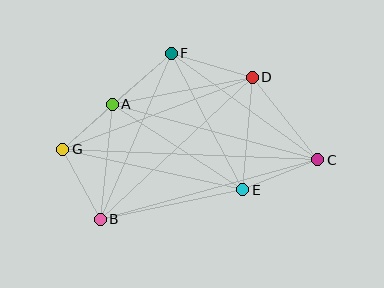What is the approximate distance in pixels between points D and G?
The distance between D and G is approximately 203 pixels.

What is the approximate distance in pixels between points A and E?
The distance between A and E is approximately 156 pixels.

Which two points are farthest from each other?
Points C and G are farthest from each other.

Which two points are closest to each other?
Points A and G are closest to each other.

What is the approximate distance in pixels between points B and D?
The distance between B and D is approximately 208 pixels.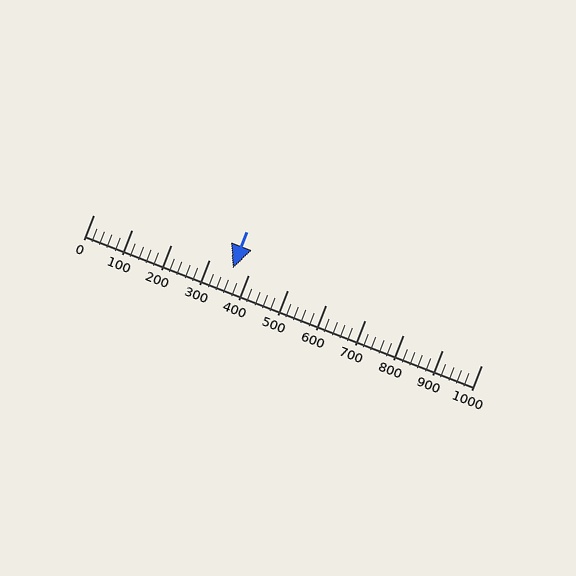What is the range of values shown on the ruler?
The ruler shows values from 0 to 1000.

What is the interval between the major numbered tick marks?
The major tick marks are spaced 100 units apart.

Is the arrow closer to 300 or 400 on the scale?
The arrow is closer to 400.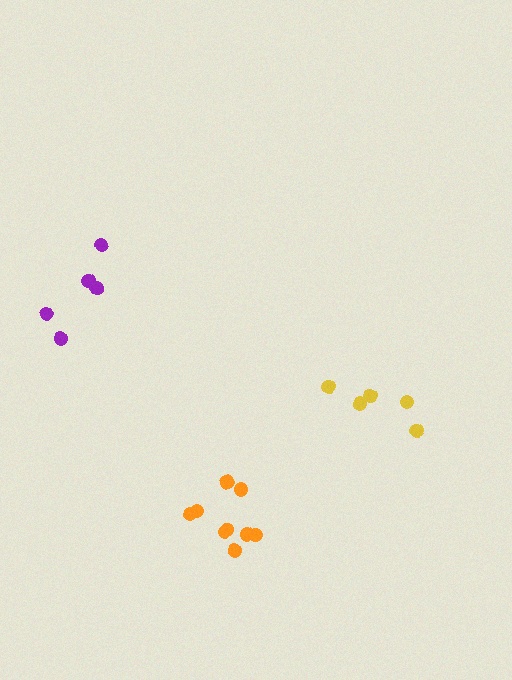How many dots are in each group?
Group 1: 9 dots, Group 2: 5 dots, Group 3: 5 dots (19 total).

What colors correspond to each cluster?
The clusters are colored: orange, purple, yellow.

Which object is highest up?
The purple cluster is topmost.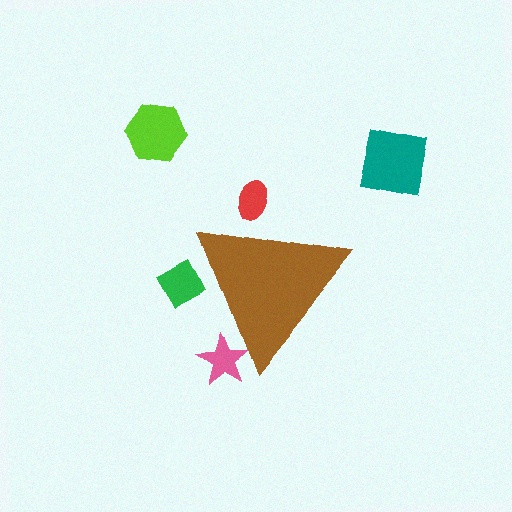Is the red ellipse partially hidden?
Yes, the red ellipse is partially hidden behind the brown triangle.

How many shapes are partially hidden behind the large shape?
3 shapes are partially hidden.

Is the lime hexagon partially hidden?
No, the lime hexagon is fully visible.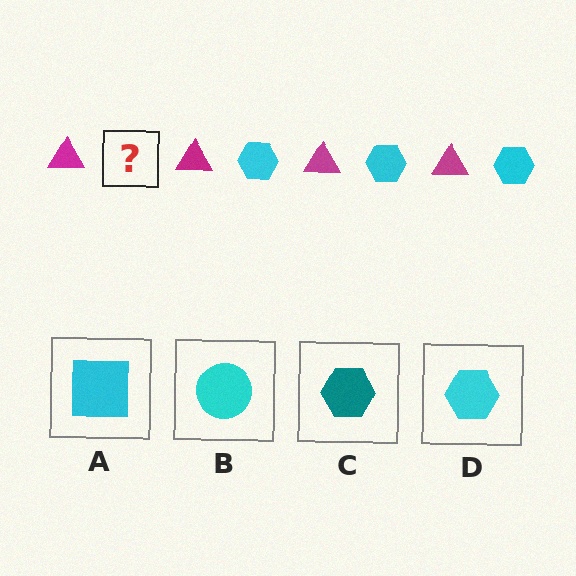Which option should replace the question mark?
Option D.